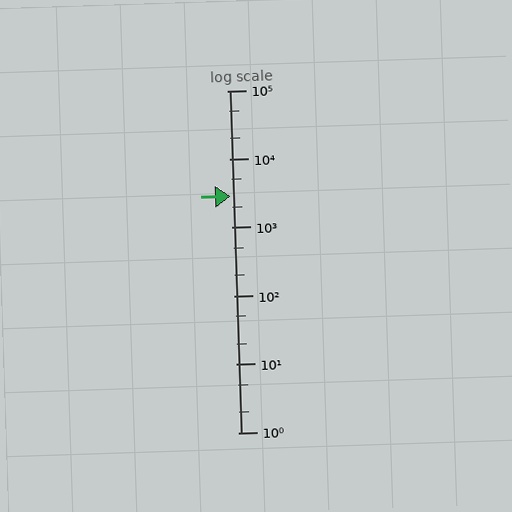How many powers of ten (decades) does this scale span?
The scale spans 5 decades, from 1 to 100000.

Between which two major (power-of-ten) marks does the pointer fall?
The pointer is between 1000 and 10000.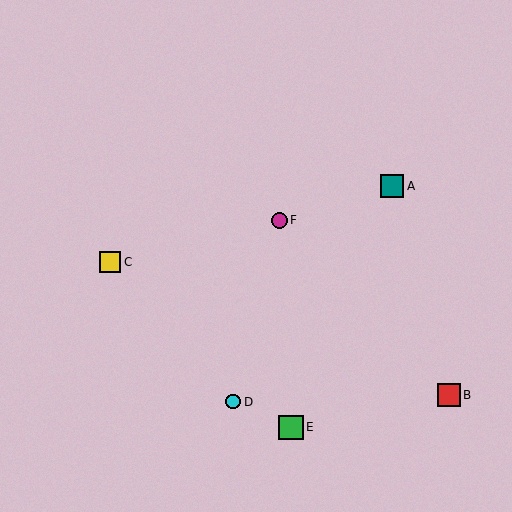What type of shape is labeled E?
Shape E is a green square.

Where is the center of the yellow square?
The center of the yellow square is at (110, 262).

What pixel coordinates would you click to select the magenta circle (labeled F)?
Click at (279, 220) to select the magenta circle F.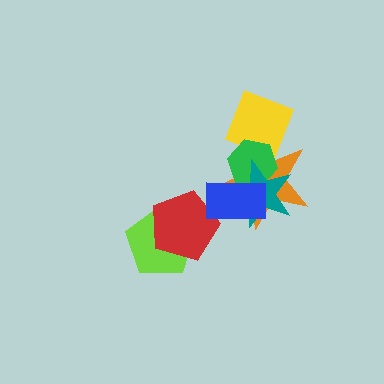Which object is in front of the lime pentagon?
The red pentagon is in front of the lime pentagon.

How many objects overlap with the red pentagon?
2 objects overlap with the red pentagon.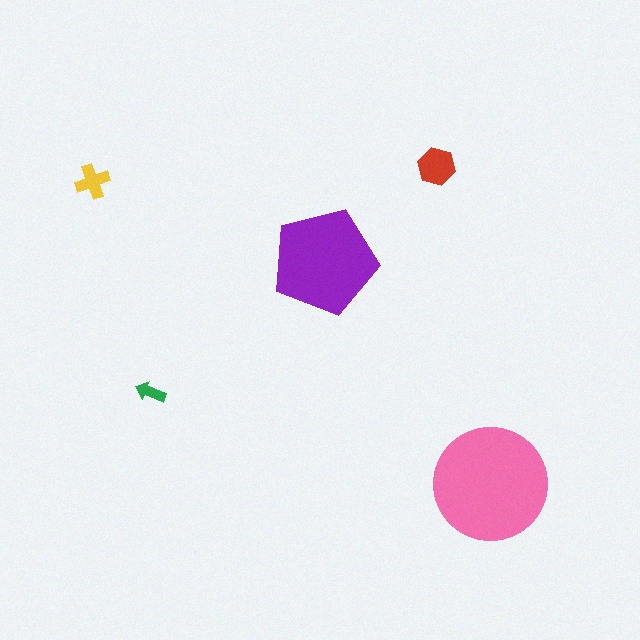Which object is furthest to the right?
The pink circle is rightmost.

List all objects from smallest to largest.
The green arrow, the yellow cross, the red hexagon, the purple pentagon, the pink circle.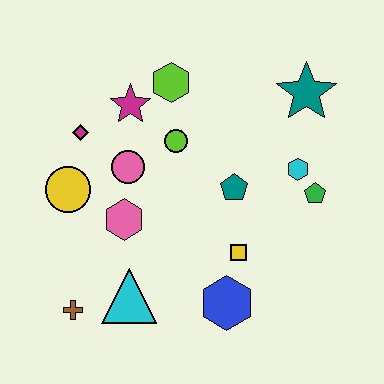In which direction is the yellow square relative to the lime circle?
The yellow square is below the lime circle.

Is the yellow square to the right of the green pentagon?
No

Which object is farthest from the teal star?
The brown cross is farthest from the teal star.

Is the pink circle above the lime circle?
No